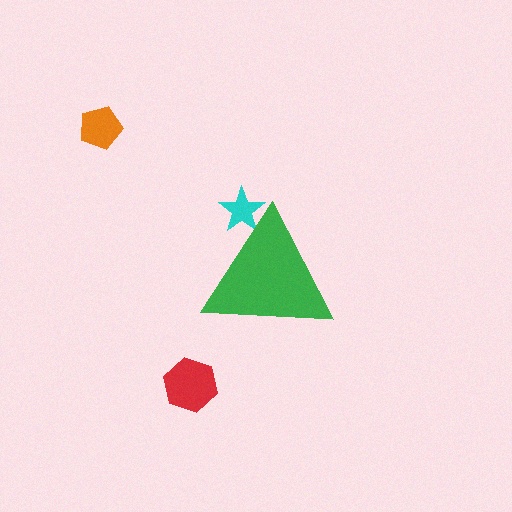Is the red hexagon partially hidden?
No, the red hexagon is fully visible.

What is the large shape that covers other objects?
A green triangle.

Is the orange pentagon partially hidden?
No, the orange pentagon is fully visible.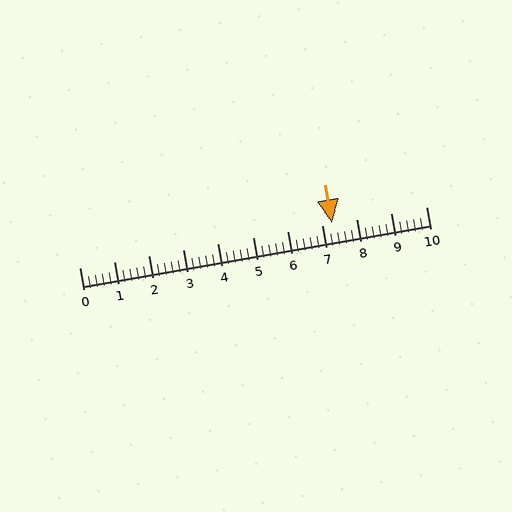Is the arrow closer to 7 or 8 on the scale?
The arrow is closer to 7.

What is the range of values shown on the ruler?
The ruler shows values from 0 to 10.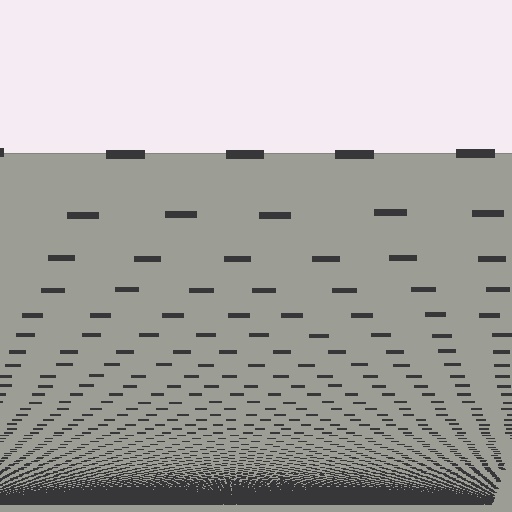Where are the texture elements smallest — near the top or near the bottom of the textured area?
Near the bottom.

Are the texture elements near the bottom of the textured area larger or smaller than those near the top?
Smaller. The gradient is inverted — elements near the bottom are smaller and denser.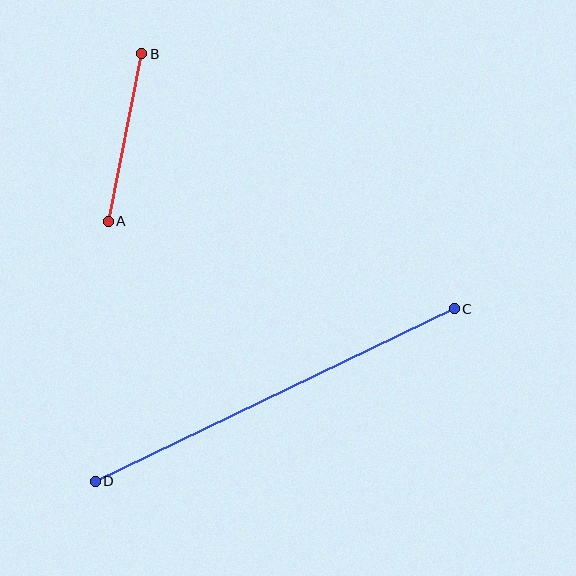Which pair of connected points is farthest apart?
Points C and D are farthest apart.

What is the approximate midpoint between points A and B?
The midpoint is at approximately (125, 137) pixels.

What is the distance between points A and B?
The distance is approximately 171 pixels.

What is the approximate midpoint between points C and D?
The midpoint is at approximately (275, 395) pixels.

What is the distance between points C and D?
The distance is approximately 399 pixels.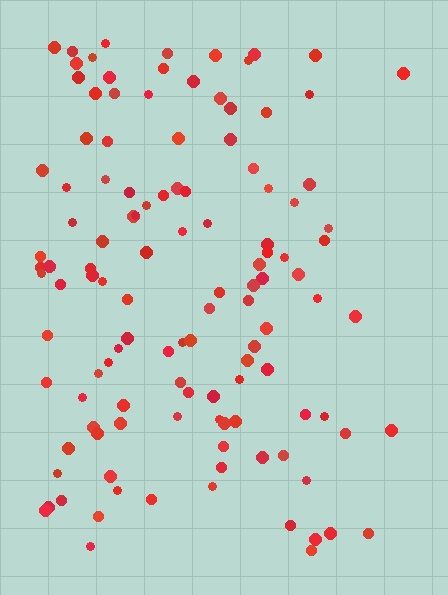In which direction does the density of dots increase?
From right to left, with the left side densest.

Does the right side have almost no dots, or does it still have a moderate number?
Still a moderate number, just noticeably fewer than the left.